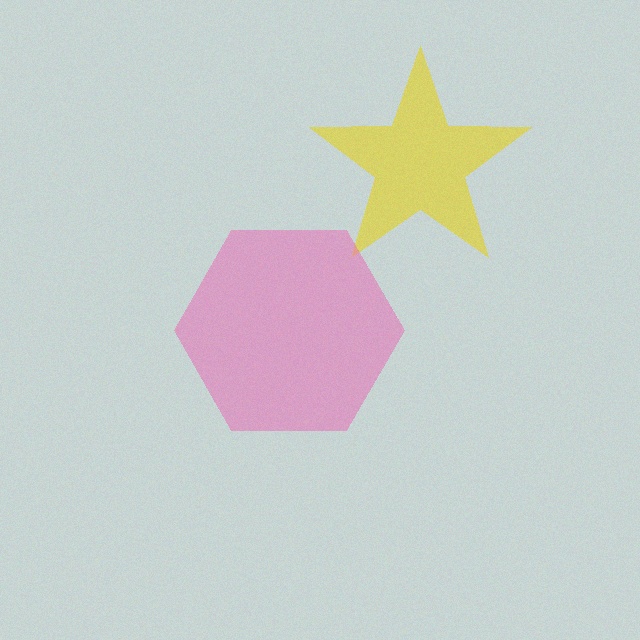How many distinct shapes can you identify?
There are 2 distinct shapes: a yellow star, a pink hexagon.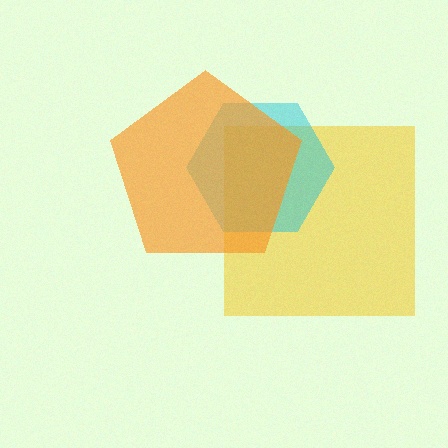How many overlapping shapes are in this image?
There are 3 overlapping shapes in the image.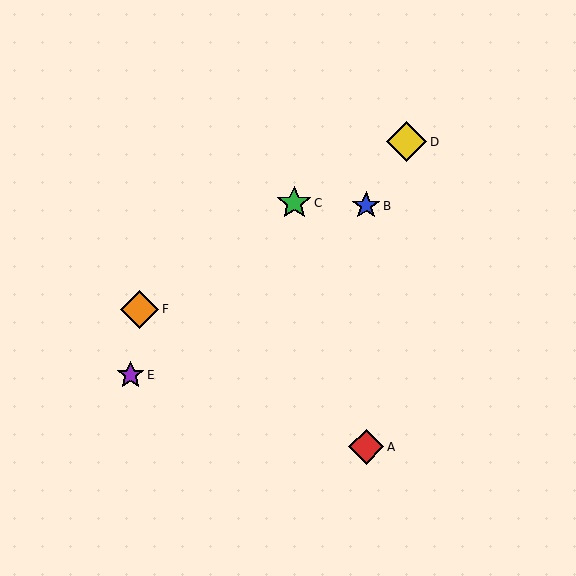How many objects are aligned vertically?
2 objects (A, B) are aligned vertically.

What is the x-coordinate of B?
Object B is at x≈366.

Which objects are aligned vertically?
Objects A, B are aligned vertically.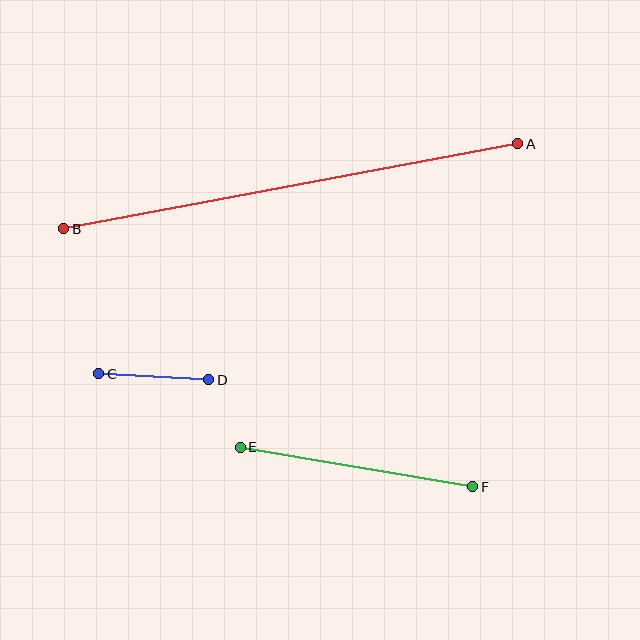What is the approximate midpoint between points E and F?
The midpoint is at approximately (356, 467) pixels.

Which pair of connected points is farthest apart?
Points A and B are farthest apart.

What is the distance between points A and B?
The distance is approximately 462 pixels.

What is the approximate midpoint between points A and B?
The midpoint is at approximately (291, 186) pixels.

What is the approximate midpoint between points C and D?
The midpoint is at approximately (154, 377) pixels.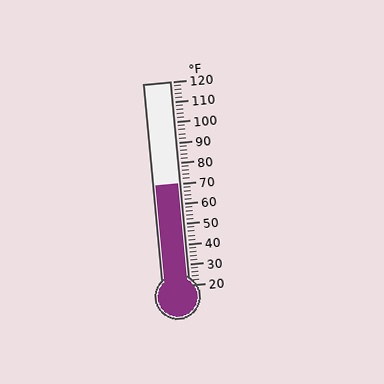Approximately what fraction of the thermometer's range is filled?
The thermometer is filled to approximately 50% of its range.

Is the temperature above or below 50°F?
The temperature is above 50°F.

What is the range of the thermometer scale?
The thermometer scale ranges from 20°F to 120°F.